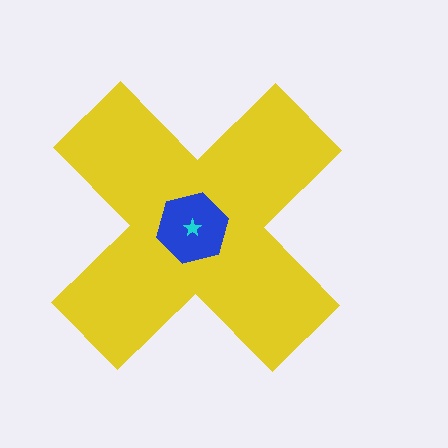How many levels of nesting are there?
3.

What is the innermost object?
The cyan star.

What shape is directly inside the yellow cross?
The blue hexagon.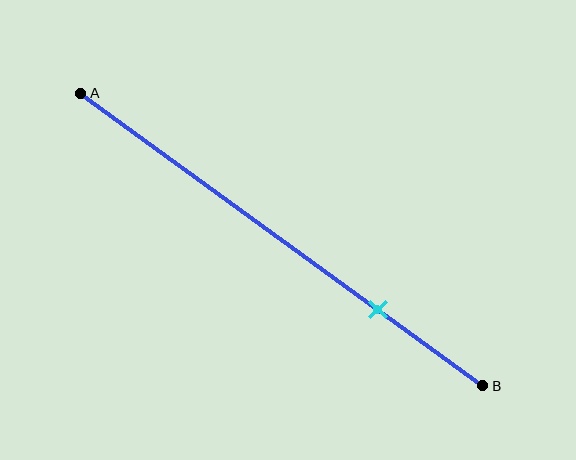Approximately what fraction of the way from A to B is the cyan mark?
The cyan mark is approximately 75% of the way from A to B.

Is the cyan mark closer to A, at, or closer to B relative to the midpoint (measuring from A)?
The cyan mark is closer to point B than the midpoint of segment AB.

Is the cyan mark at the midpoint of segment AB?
No, the mark is at about 75% from A, not at the 50% midpoint.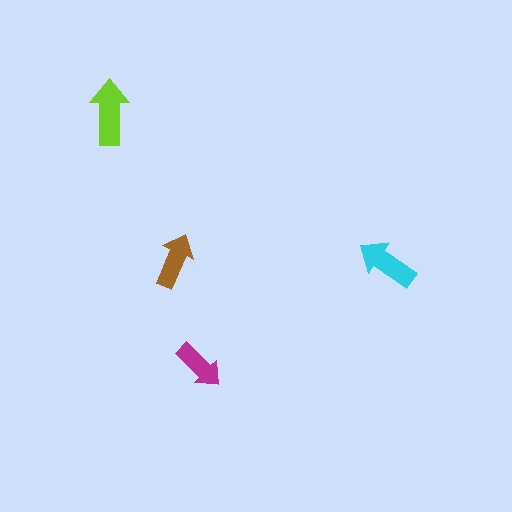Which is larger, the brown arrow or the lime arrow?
The lime one.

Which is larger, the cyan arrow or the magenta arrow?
The cyan one.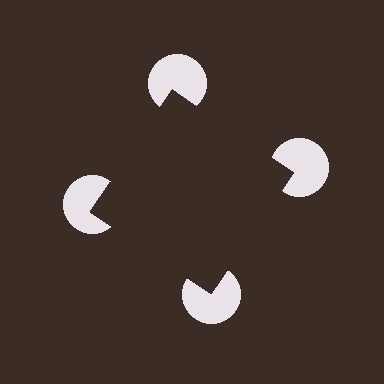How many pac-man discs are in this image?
There are 4 — one at each vertex of the illusory square.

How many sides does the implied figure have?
4 sides.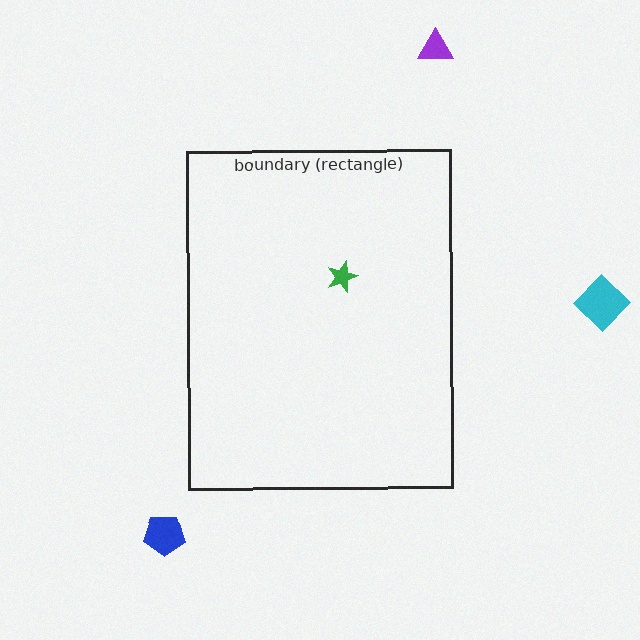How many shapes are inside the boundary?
1 inside, 3 outside.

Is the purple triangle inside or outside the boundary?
Outside.